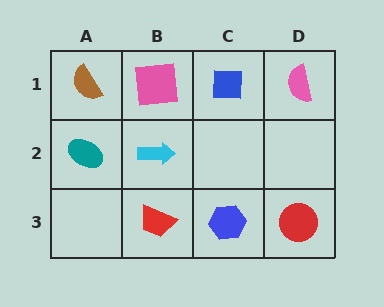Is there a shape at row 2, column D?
No, that cell is empty.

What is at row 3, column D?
A red circle.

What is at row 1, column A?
A brown semicircle.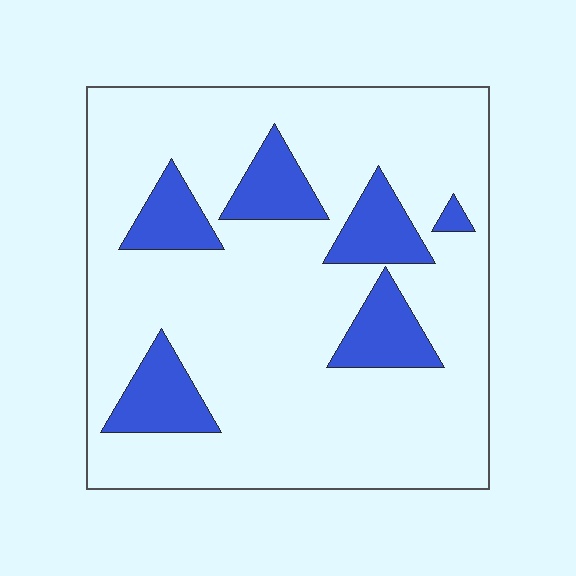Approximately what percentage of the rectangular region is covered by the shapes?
Approximately 20%.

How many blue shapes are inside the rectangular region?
6.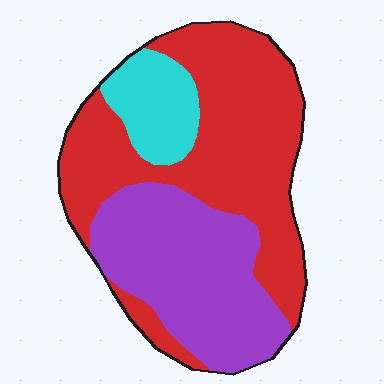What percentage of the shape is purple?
Purple takes up about three eighths (3/8) of the shape.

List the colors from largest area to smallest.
From largest to smallest: red, purple, cyan.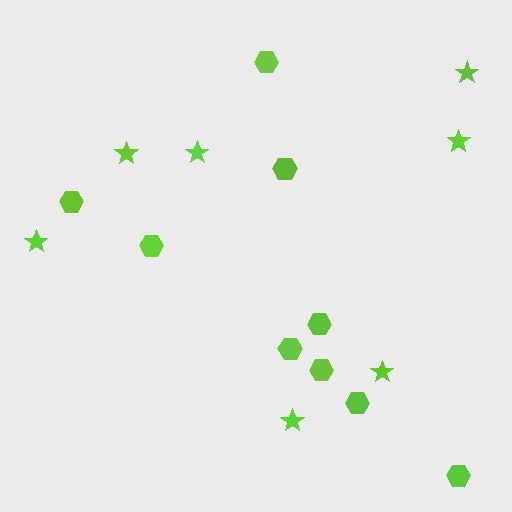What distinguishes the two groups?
There are 2 groups: one group of stars (7) and one group of hexagons (9).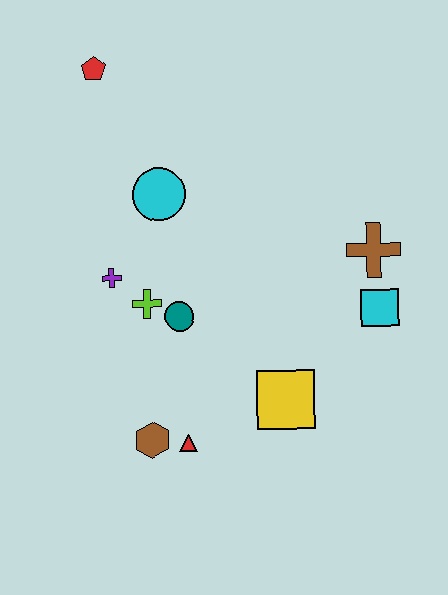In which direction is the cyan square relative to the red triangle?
The cyan square is to the right of the red triangle.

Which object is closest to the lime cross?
The teal circle is closest to the lime cross.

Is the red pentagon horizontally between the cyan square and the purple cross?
No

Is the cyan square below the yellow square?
No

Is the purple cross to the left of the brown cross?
Yes